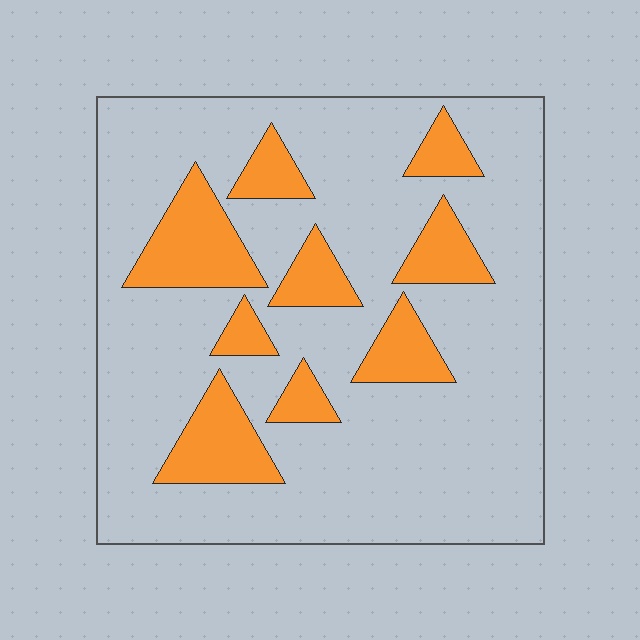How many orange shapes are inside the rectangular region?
9.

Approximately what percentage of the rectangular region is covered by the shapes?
Approximately 20%.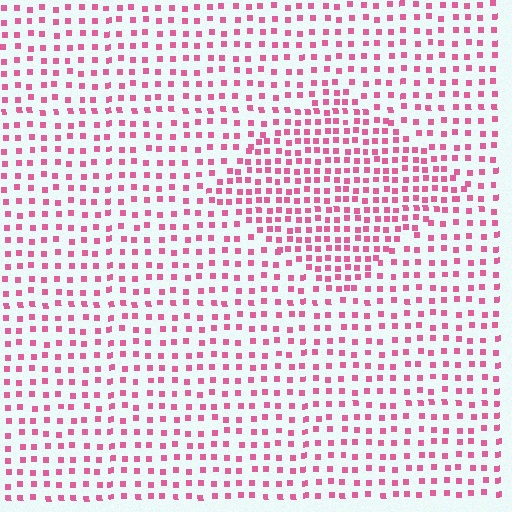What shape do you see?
I see a diamond.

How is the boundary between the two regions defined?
The boundary is defined by a change in element density (approximately 1.7x ratio). All elements are the same color, size, and shape.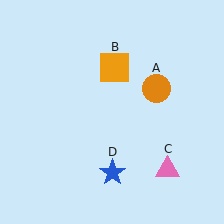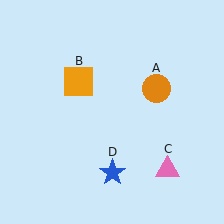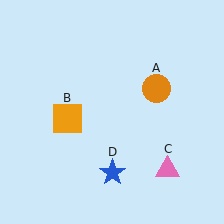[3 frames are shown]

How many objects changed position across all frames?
1 object changed position: orange square (object B).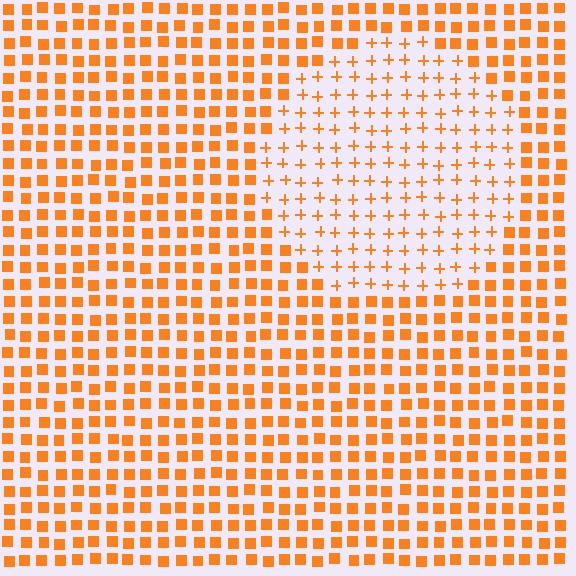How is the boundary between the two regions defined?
The boundary is defined by a change in element shape: plus signs inside vs. squares outside. All elements share the same color and spacing.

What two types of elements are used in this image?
The image uses plus signs inside the circle region and squares outside it.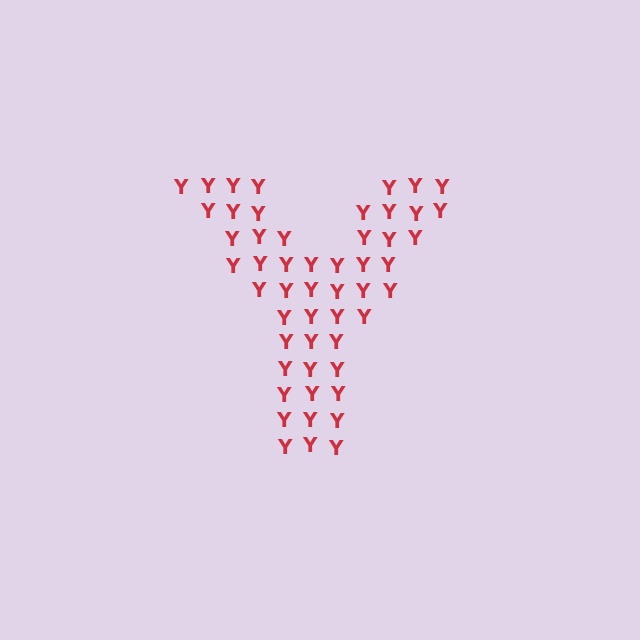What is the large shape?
The large shape is the letter Y.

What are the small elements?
The small elements are letter Y's.